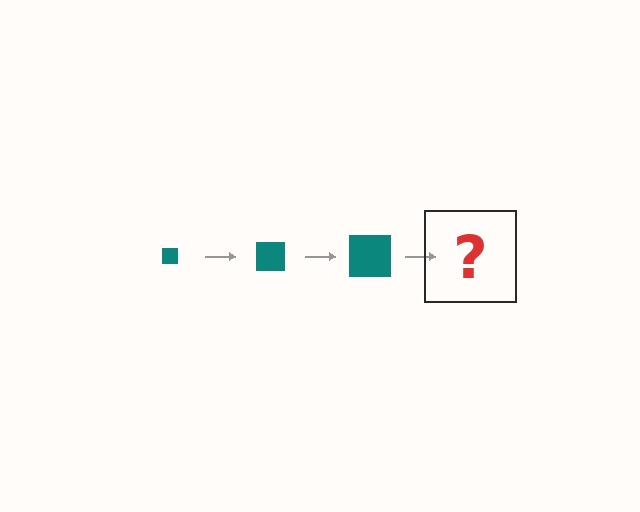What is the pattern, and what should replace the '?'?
The pattern is that the square gets progressively larger each step. The '?' should be a teal square, larger than the previous one.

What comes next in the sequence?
The next element should be a teal square, larger than the previous one.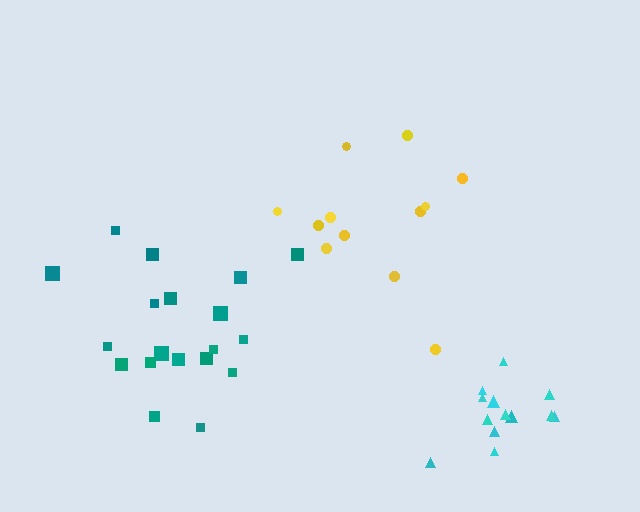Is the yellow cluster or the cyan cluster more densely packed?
Cyan.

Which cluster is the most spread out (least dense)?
Yellow.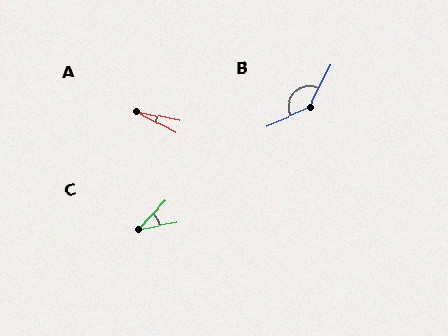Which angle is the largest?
B, at approximately 140 degrees.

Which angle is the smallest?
A, at approximately 15 degrees.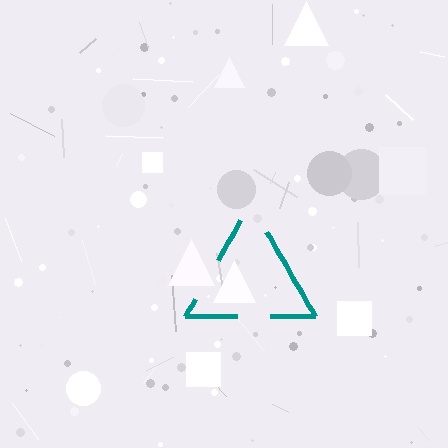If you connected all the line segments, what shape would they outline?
They would outline a triangle.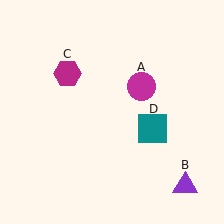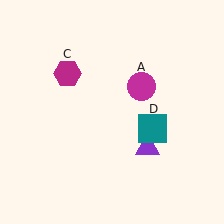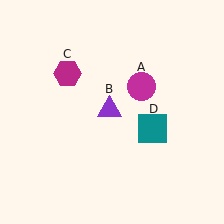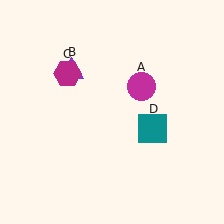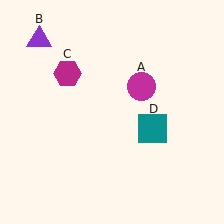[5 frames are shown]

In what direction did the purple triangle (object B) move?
The purple triangle (object B) moved up and to the left.